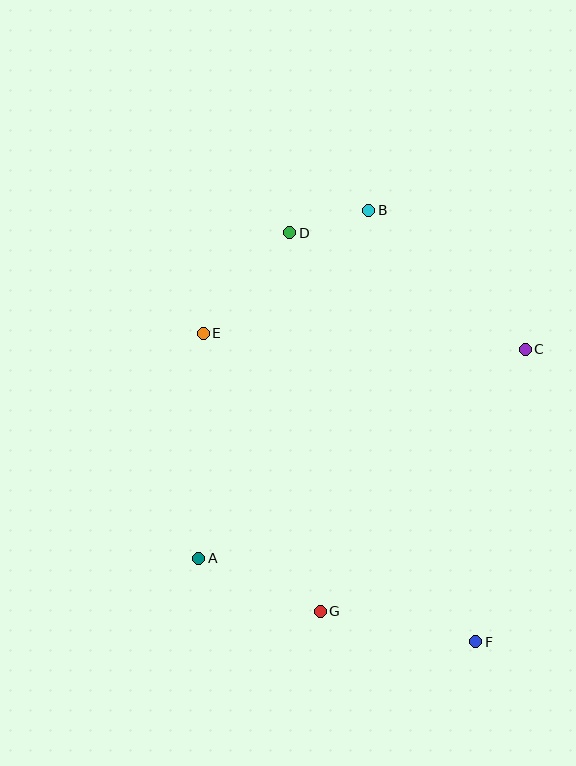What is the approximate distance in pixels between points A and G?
The distance between A and G is approximately 133 pixels.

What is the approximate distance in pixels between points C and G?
The distance between C and G is approximately 333 pixels.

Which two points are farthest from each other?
Points D and F are farthest from each other.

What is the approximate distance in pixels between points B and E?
The distance between B and E is approximately 206 pixels.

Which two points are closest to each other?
Points B and D are closest to each other.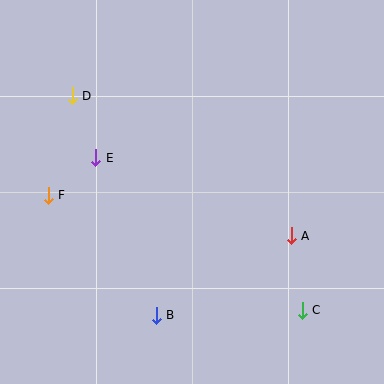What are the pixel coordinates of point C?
Point C is at (302, 310).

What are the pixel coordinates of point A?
Point A is at (291, 236).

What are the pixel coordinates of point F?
Point F is at (48, 195).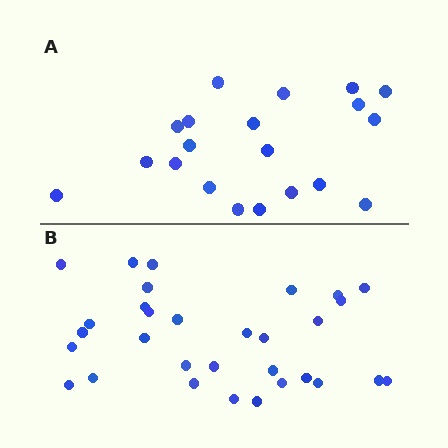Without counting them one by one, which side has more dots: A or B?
Region B (the bottom region) has more dots.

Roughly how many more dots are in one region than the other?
Region B has roughly 12 or so more dots than region A.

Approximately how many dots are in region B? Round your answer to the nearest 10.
About 30 dots. (The exact count is 31, which rounds to 30.)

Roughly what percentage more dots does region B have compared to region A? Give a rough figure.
About 55% more.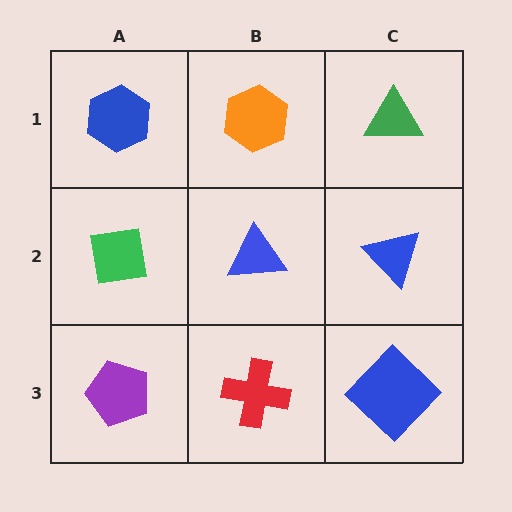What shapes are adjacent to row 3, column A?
A green square (row 2, column A), a red cross (row 3, column B).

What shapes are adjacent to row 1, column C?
A blue triangle (row 2, column C), an orange hexagon (row 1, column B).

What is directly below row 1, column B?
A blue triangle.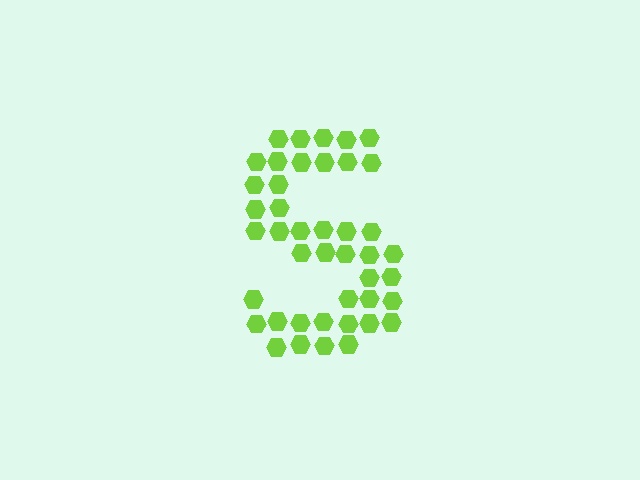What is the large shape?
The large shape is the letter S.